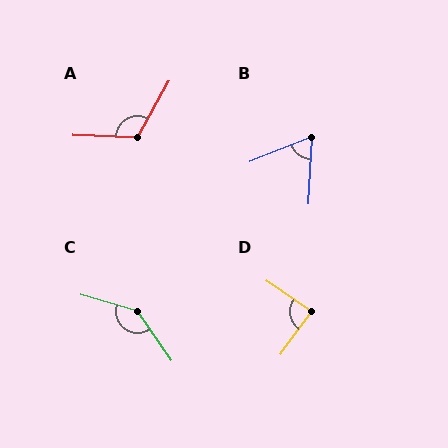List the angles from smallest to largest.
B (65°), D (88°), A (117°), C (141°).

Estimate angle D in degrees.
Approximately 88 degrees.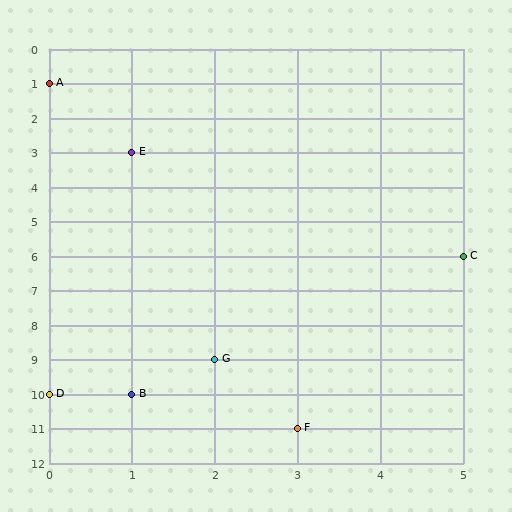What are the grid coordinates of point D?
Point D is at grid coordinates (0, 10).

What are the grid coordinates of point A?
Point A is at grid coordinates (0, 1).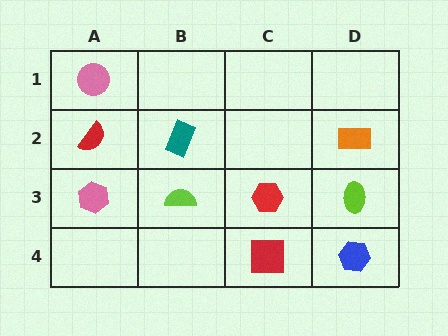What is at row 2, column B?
A teal rectangle.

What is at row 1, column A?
A pink circle.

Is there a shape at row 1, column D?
No, that cell is empty.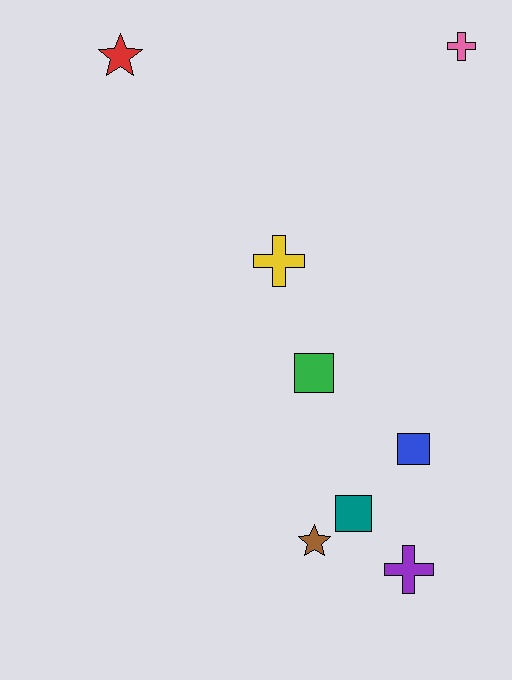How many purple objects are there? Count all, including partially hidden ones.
There is 1 purple object.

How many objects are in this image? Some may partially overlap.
There are 8 objects.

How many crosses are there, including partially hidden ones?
There are 3 crosses.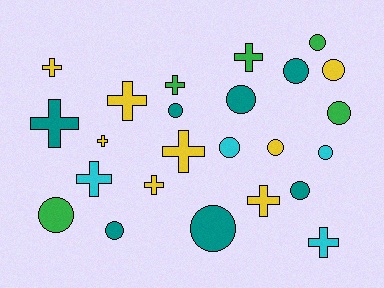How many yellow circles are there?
There are 2 yellow circles.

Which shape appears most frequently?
Circle, with 13 objects.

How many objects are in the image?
There are 24 objects.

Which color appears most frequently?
Yellow, with 8 objects.